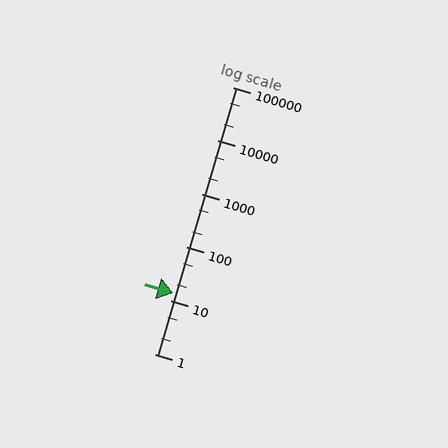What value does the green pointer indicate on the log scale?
The pointer indicates approximately 14.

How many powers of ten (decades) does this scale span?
The scale spans 5 decades, from 1 to 100000.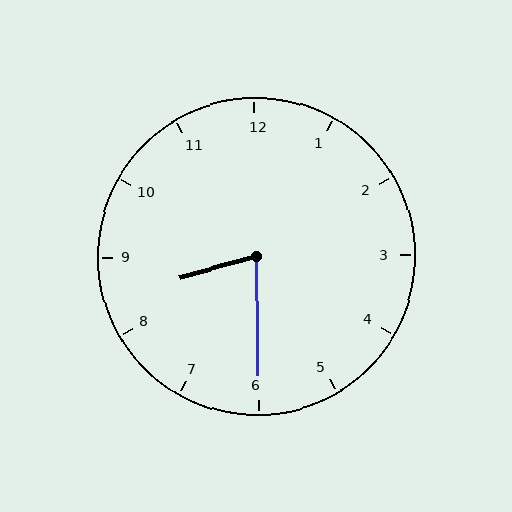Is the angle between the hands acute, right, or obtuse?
It is acute.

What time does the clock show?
8:30.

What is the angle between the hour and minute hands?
Approximately 75 degrees.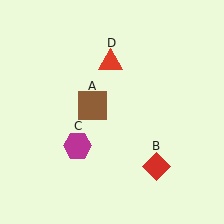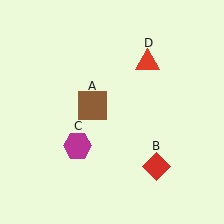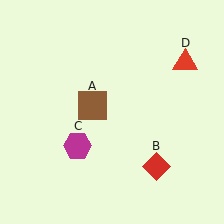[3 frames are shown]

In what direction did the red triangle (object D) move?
The red triangle (object D) moved right.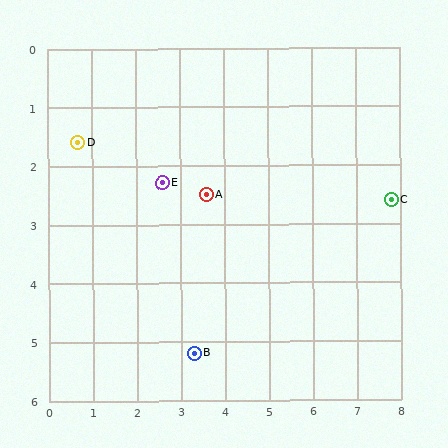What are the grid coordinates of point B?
Point B is at approximately (3.3, 5.2).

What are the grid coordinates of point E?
Point E is at approximately (2.6, 2.3).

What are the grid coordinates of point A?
Point A is at approximately (3.6, 2.5).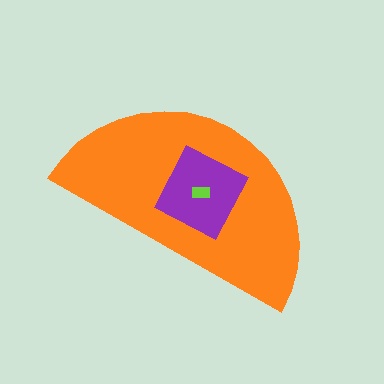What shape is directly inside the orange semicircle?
The purple square.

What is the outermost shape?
The orange semicircle.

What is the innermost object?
The lime rectangle.